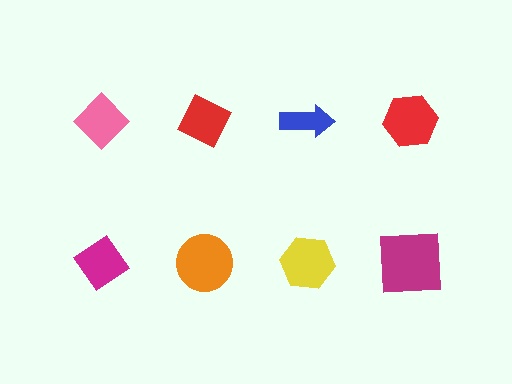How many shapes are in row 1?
4 shapes.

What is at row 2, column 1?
A magenta diamond.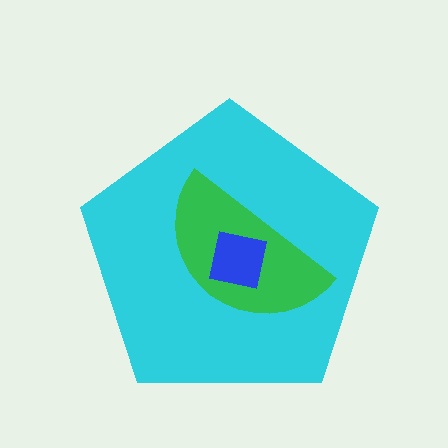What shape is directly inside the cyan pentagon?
The green semicircle.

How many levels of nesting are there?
3.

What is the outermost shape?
The cyan pentagon.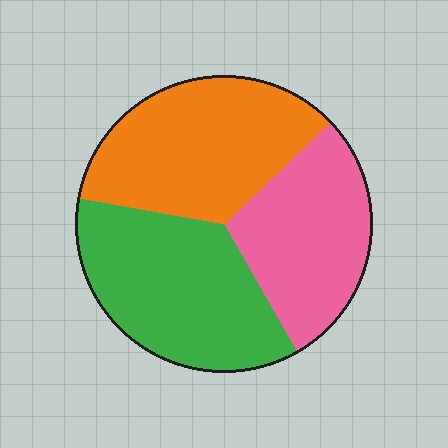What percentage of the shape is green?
Green takes up about three eighths (3/8) of the shape.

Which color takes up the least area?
Pink, at roughly 30%.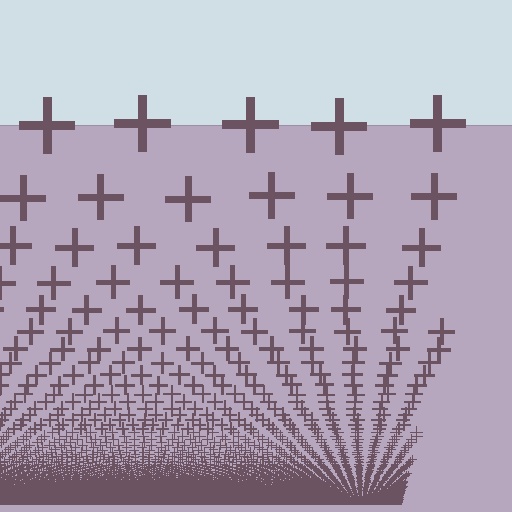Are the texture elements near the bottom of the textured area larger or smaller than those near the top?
Smaller. The gradient is inverted — elements near the bottom are smaller and denser.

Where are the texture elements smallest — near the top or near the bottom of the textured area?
Near the bottom.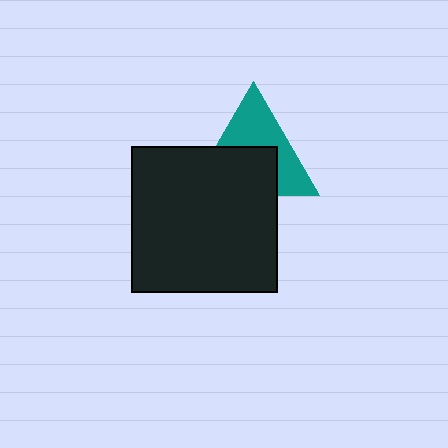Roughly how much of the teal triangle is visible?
About half of it is visible (roughly 50%).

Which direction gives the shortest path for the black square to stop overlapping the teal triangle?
Moving down gives the shortest separation.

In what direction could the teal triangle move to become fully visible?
The teal triangle could move up. That would shift it out from behind the black square entirely.